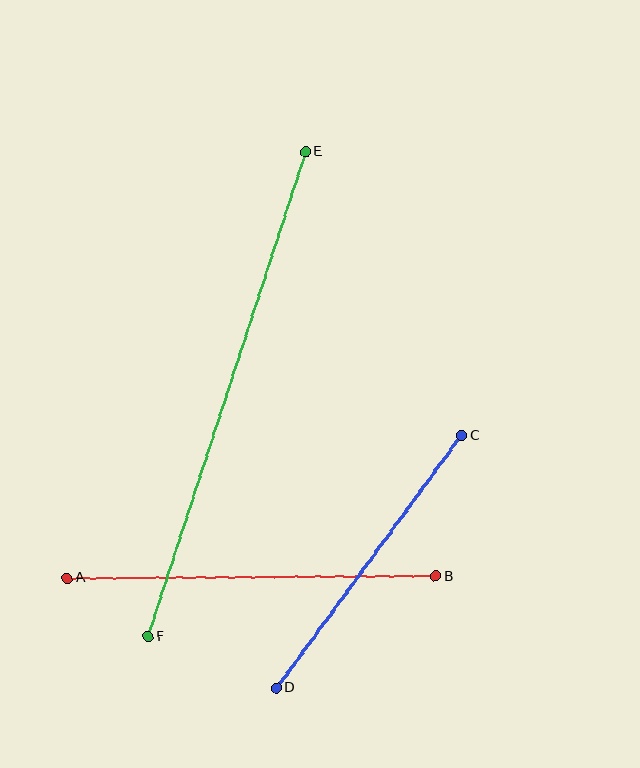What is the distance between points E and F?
The distance is approximately 510 pixels.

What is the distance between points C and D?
The distance is approximately 313 pixels.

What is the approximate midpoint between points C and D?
The midpoint is at approximately (369, 562) pixels.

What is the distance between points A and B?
The distance is approximately 369 pixels.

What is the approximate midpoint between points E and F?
The midpoint is at approximately (227, 394) pixels.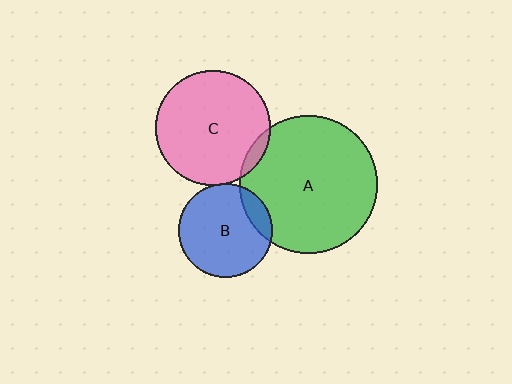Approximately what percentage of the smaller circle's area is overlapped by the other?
Approximately 5%.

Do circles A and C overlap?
Yes.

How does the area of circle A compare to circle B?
Approximately 2.1 times.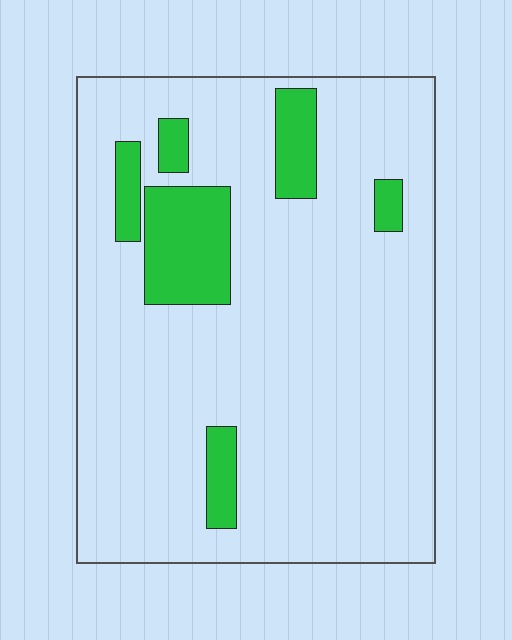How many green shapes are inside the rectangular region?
6.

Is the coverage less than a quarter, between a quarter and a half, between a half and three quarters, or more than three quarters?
Less than a quarter.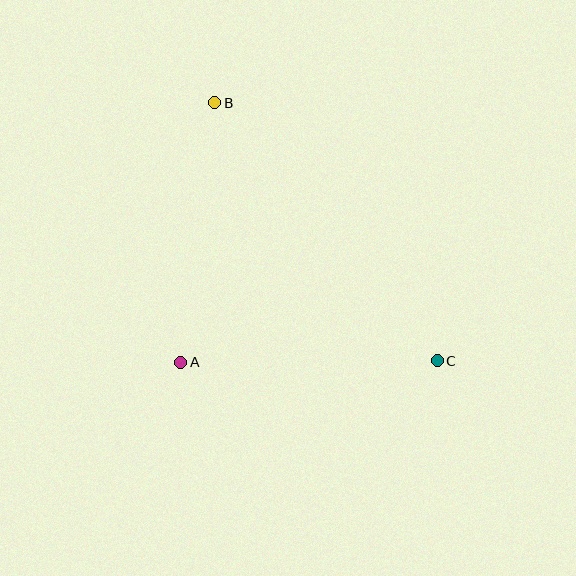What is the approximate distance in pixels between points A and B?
The distance between A and B is approximately 262 pixels.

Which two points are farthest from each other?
Points B and C are farthest from each other.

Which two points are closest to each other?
Points A and C are closest to each other.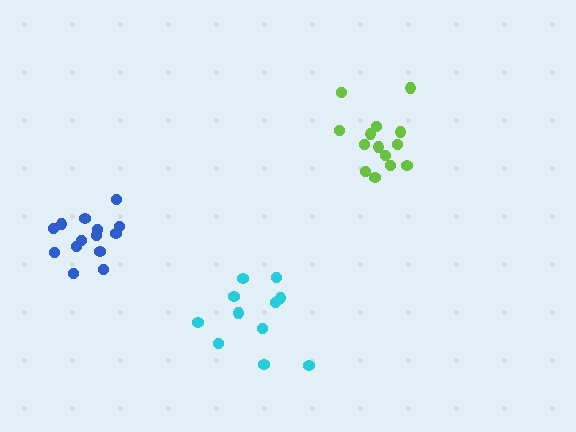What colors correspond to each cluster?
The clusters are colored: lime, cyan, blue.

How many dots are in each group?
Group 1: 14 dots, Group 2: 11 dots, Group 3: 14 dots (39 total).